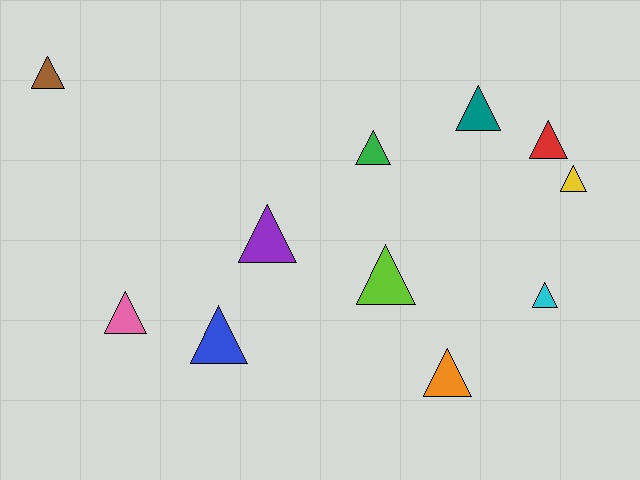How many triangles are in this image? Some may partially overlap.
There are 11 triangles.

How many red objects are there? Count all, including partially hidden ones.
There is 1 red object.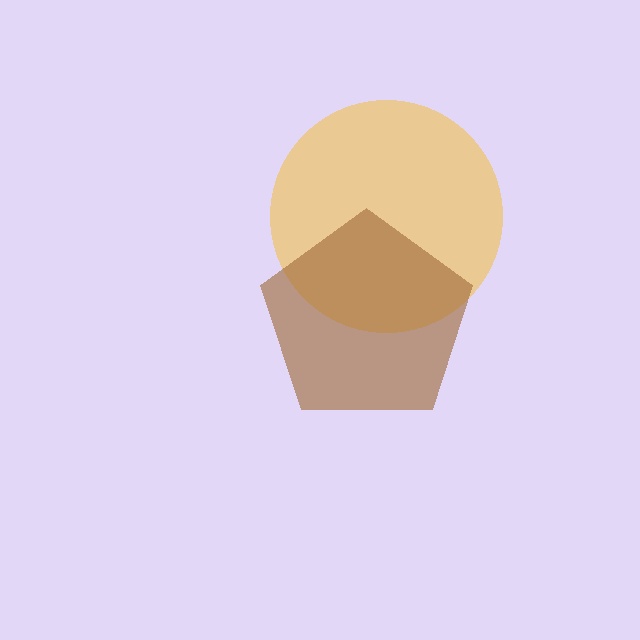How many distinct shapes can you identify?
There are 2 distinct shapes: a yellow circle, a brown pentagon.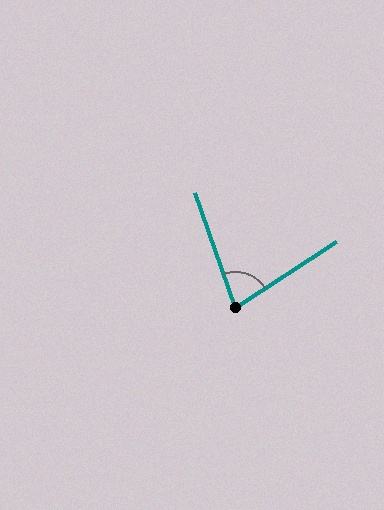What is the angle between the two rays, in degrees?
Approximately 76 degrees.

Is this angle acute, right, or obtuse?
It is acute.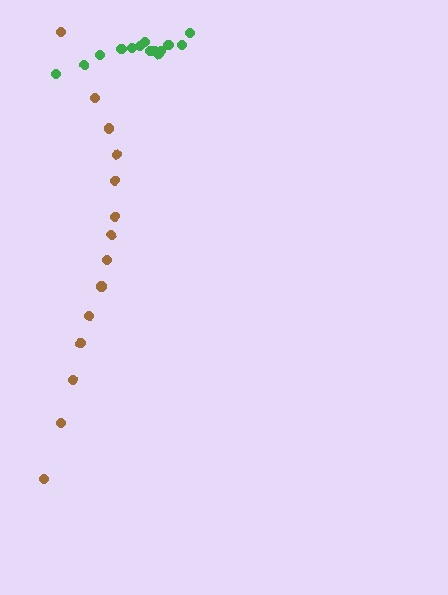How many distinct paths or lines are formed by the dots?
There are 2 distinct paths.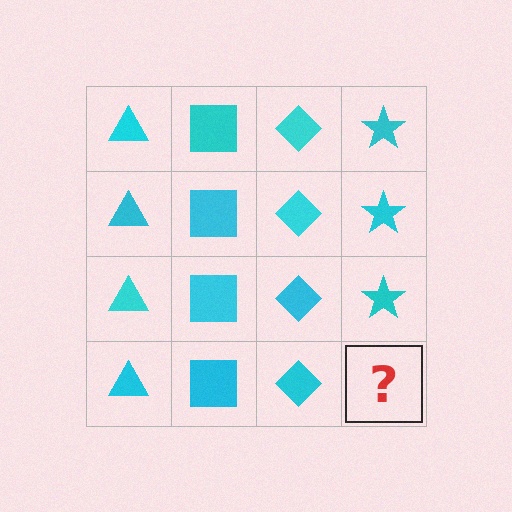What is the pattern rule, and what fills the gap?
The rule is that each column has a consistent shape. The gap should be filled with a cyan star.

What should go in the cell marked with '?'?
The missing cell should contain a cyan star.